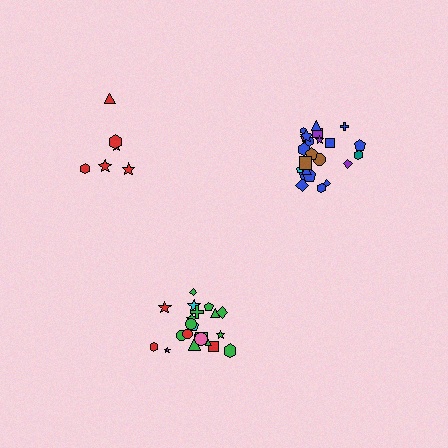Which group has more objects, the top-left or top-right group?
The top-right group.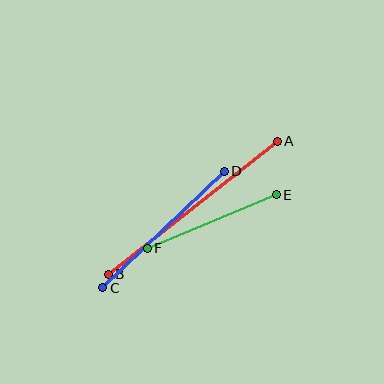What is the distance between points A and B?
The distance is approximately 215 pixels.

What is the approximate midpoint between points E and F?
The midpoint is at approximately (212, 221) pixels.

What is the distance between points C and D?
The distance is approximately 168 pixels.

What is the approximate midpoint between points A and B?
The midpoint is at approximately (193, 208) pixels.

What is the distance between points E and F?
The distance is approximately 140 pixels.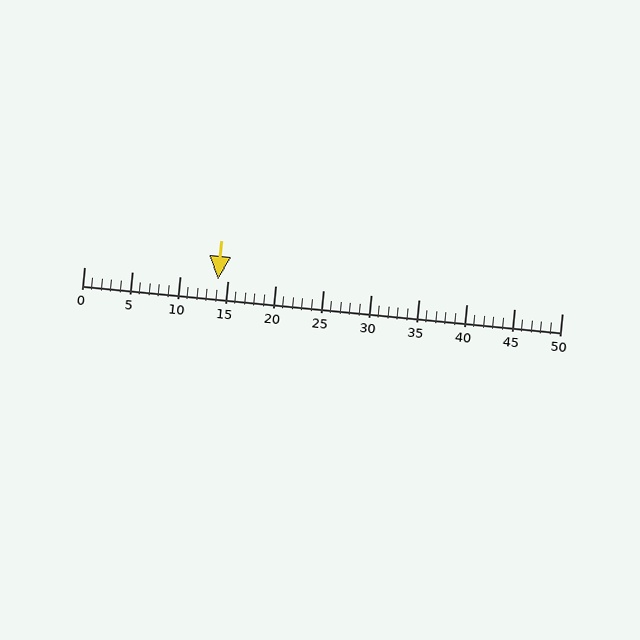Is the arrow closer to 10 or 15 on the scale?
The arrow is closer to 15.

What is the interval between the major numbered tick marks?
The major tick marks are spaced 5 units apart.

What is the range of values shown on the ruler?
The ruler shows values from 0 to 50.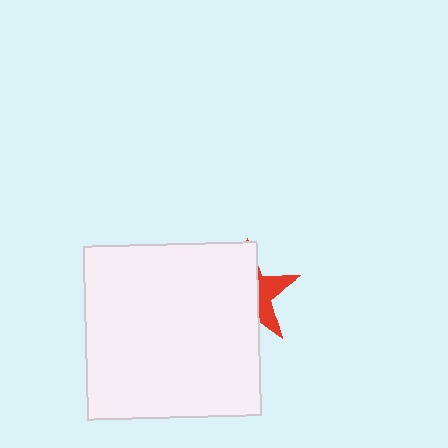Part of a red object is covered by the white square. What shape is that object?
It is a star.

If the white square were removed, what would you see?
You would see the complete red star.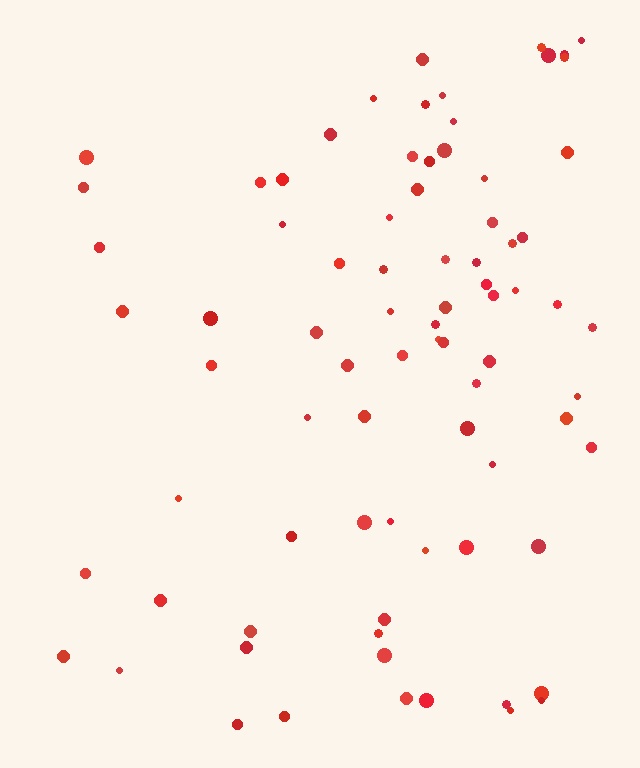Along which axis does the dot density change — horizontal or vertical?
Horizontal.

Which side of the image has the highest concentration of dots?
The right.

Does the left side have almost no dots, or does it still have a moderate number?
Still a moderate number, just noticeably fewer than the right.